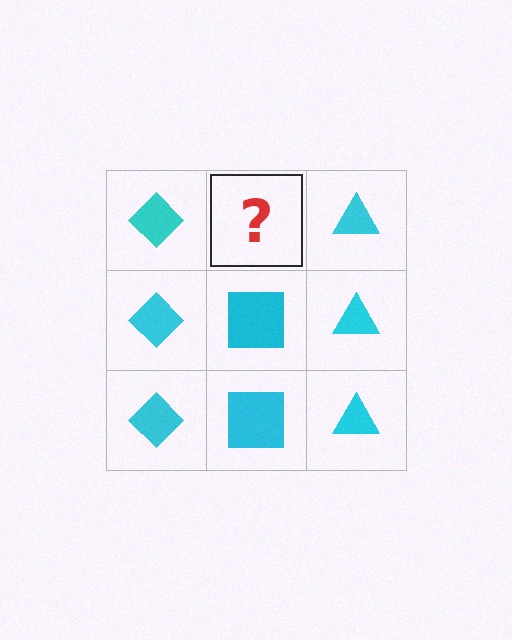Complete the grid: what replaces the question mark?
The question mark should be replaced with a cyan square.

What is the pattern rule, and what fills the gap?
The rule is that each column has a consistent shape. The gap should be filled with a cyan square.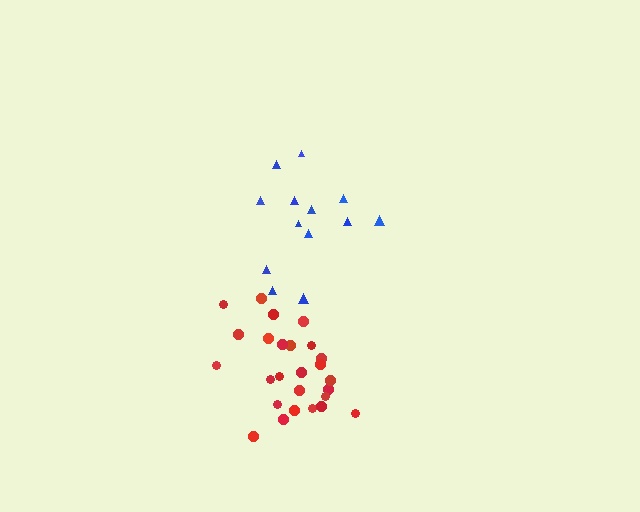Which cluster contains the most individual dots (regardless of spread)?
Red (26).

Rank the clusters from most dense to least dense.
red, blue.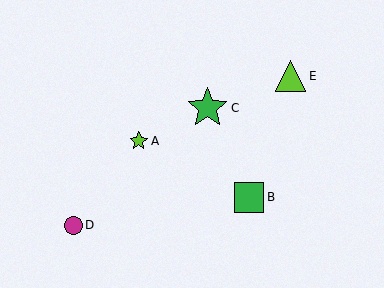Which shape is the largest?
The green star (labeled C) is the largest.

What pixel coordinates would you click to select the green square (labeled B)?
Click at (249, 197) to select the green square B.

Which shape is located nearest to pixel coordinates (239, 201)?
The green square (labeled B) at (249, 197) is nearest to that location.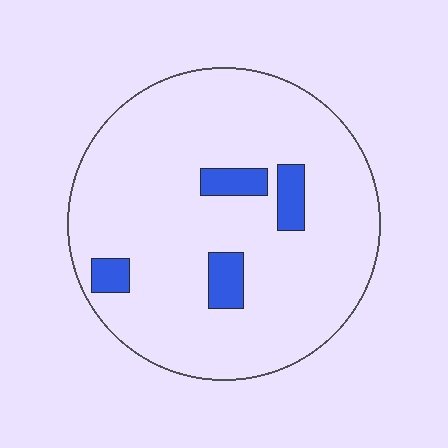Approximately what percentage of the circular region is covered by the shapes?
Approximately 10%.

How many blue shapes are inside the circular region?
4.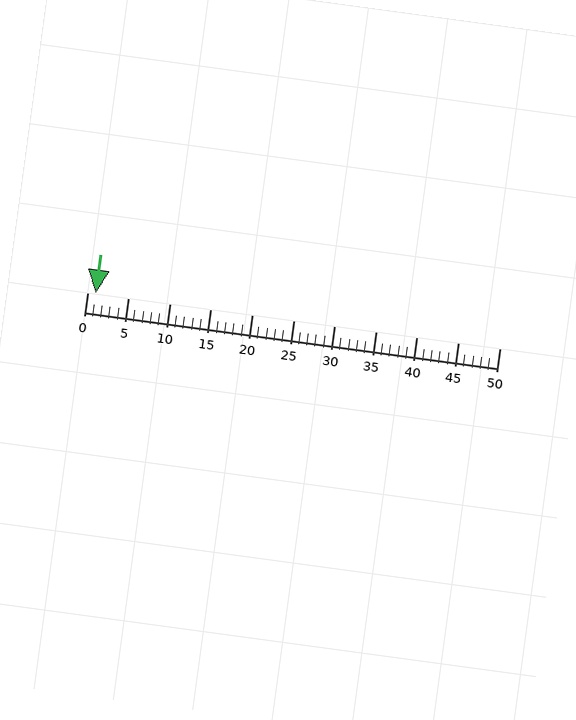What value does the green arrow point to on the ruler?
The green arrow points to approximately 1.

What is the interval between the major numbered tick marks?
The major tick marks are spaced 5 units apart.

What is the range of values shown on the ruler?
The ruler shows values from 0 to 50.